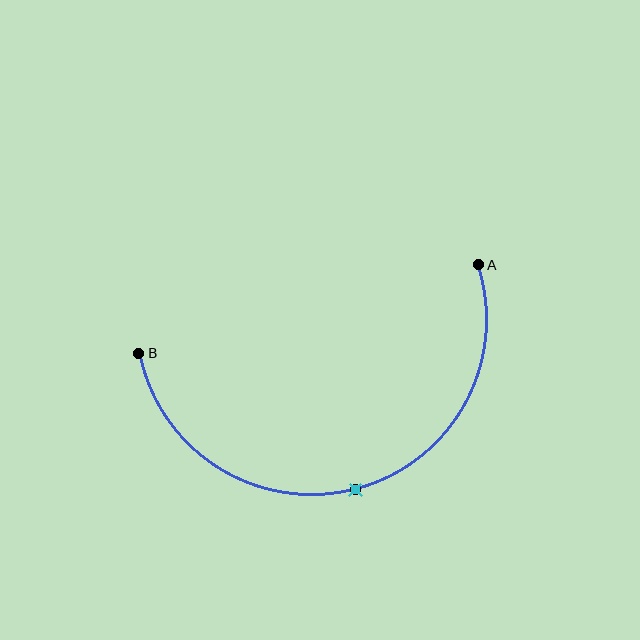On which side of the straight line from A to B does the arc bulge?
The arc bulges below the straight line connecting A and B.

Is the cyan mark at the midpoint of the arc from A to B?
Yes. The cyan mark lies on the arc at equal arc-length from both A and B — it is the arc midpoint.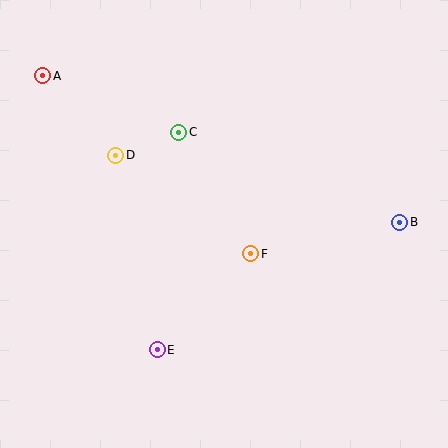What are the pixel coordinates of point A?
Point A is at (43, 76).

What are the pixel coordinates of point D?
Point D is at (116, 155).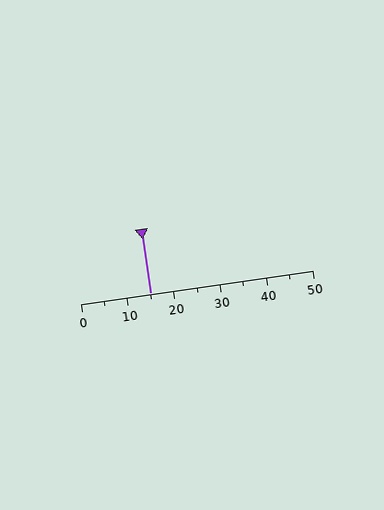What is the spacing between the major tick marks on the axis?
The major ticks are spaced 10 apart.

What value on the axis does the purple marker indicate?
The marker indicates approximately 15.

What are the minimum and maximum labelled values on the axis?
The axis runs from 0 to 50.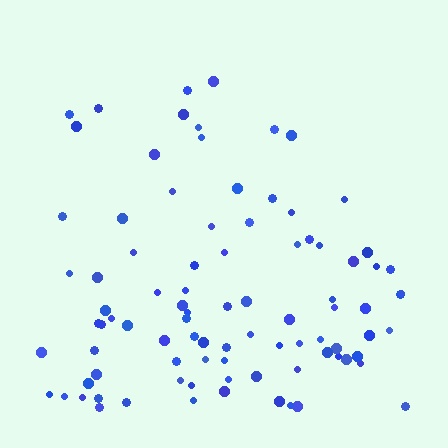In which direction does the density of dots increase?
From top to bottom, with the bottom side densest.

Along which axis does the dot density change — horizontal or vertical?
Vertical.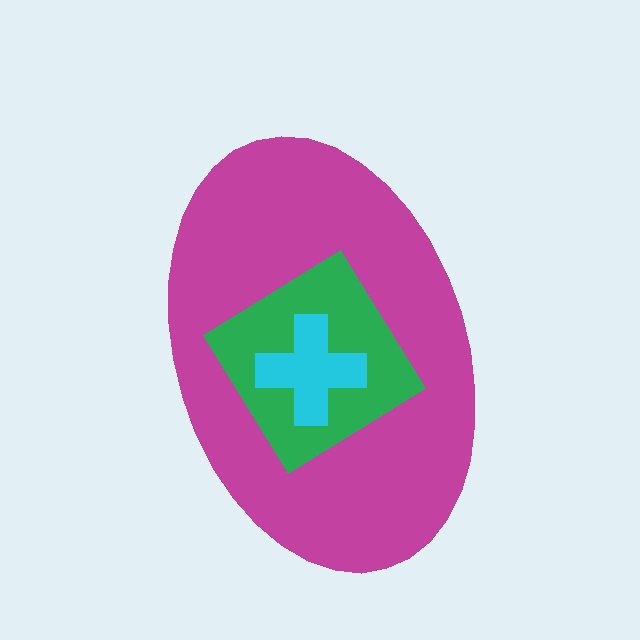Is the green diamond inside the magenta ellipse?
Yes.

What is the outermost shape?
The magenta ellipse.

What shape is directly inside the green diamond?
The cyan cross.